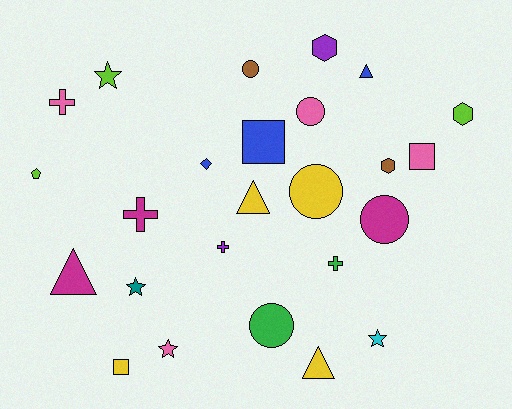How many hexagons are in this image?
There are 3 hexagons.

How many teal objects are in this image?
There is 1 teal object.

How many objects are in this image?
There are 25 objects.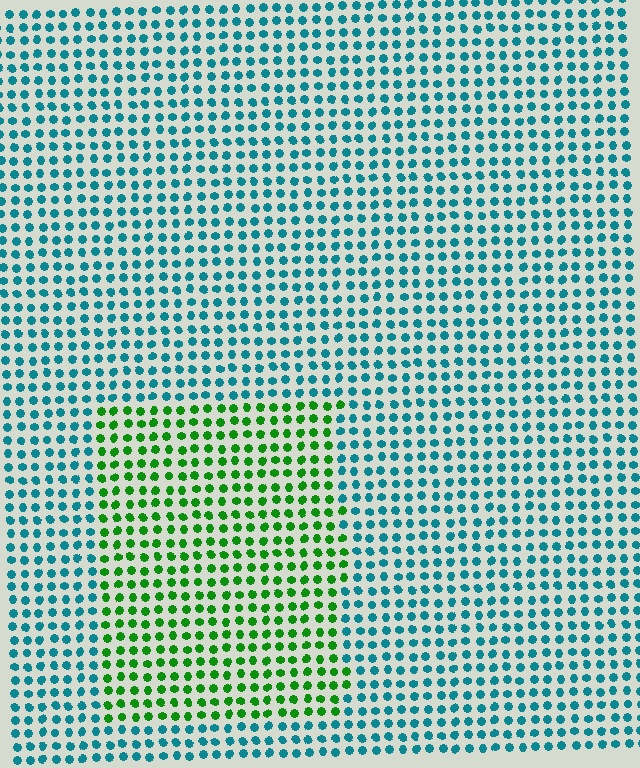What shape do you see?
I see a rectangle.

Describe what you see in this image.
The image is filled with small teal elements in a uniform arrangement. A rectangle-shaped region is visible where the elements are tinted to a slightly different hue, forming a subtle color boundary.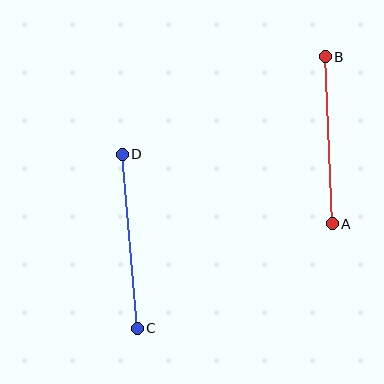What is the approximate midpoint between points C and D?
The midpoint is at approximately (130, 241) pixels.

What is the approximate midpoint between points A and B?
The midpoint is at approximately (329, 140) pixels.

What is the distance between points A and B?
The distance is approximately 167 pixels.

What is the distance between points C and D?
The distance is approximately 175 pixels.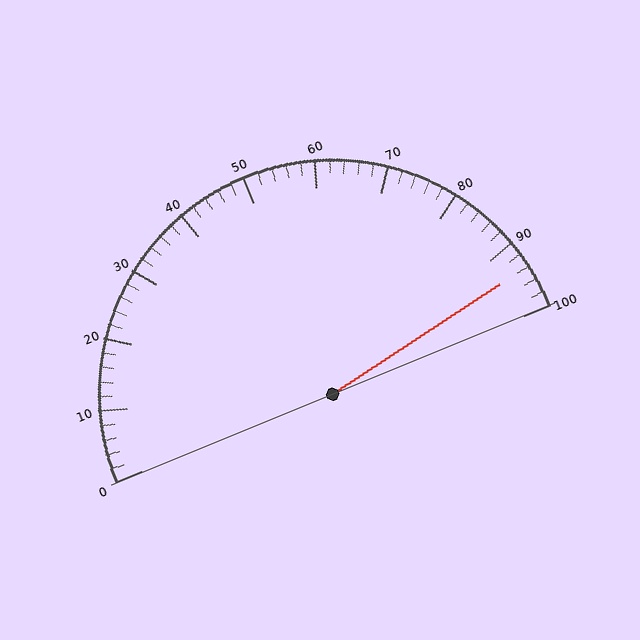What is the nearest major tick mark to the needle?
The nearest major tick mark is 90.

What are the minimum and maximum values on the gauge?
The gauge ranges from 0 to 100.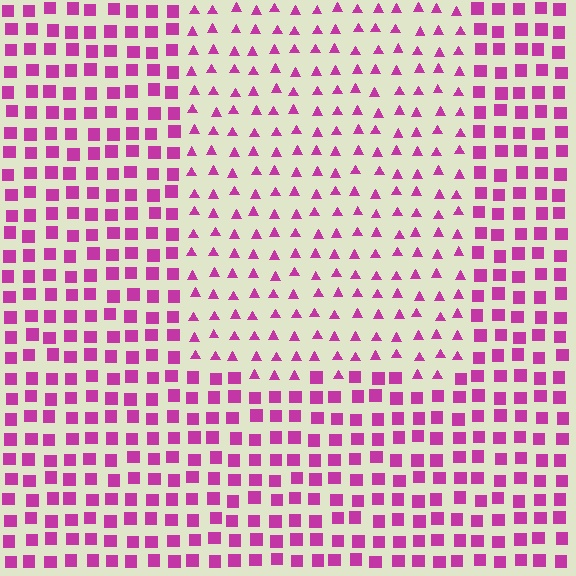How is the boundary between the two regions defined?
The boundary is defined by a change in element shape: triangles inside vs. squares outside. All elements share the same color and spacing.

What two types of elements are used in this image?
The image uses triangles inside the rectangle region and squares outside it.